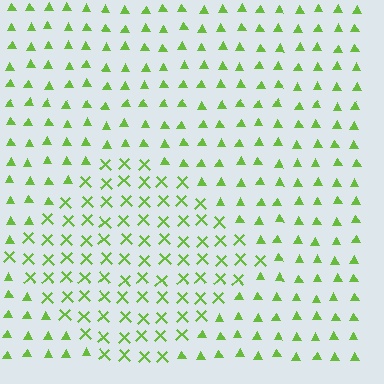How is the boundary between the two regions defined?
The boundary is defined by a change in element shape: X marks inside vs. triangles outside. All elements share the same color and spacing.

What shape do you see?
I see a diamond.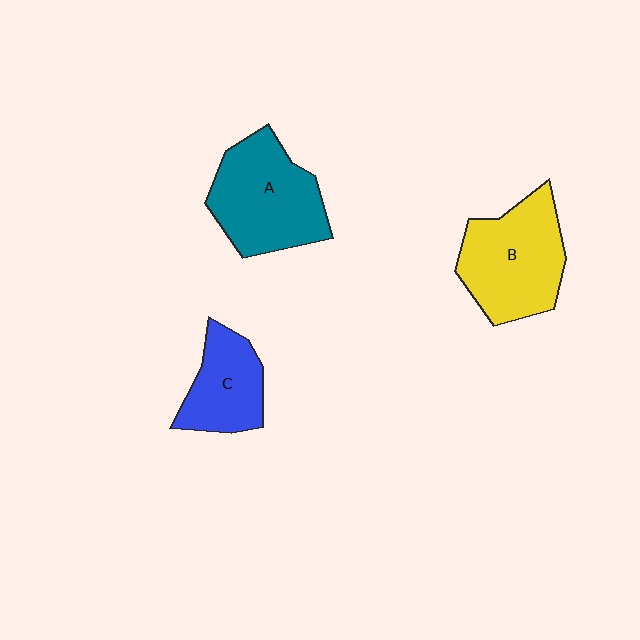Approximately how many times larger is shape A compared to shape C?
Approximately 1.5 times.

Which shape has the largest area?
Shape A (teal).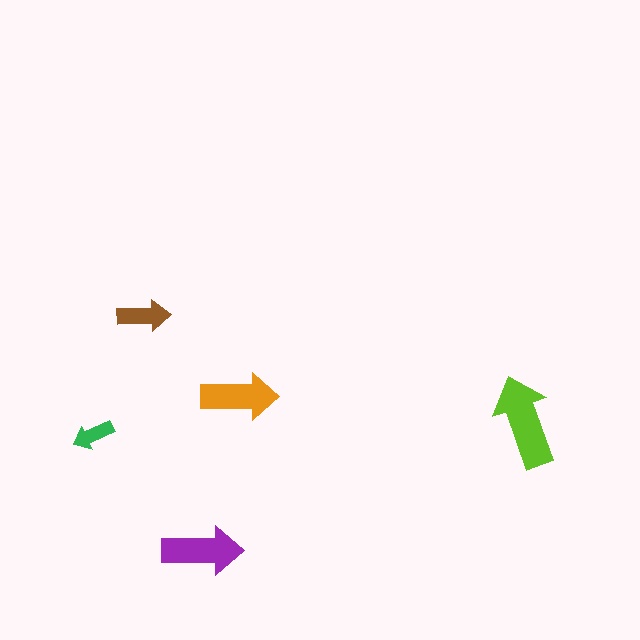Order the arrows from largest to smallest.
the lime one, the purple one, the orange one, the brown one, the green one.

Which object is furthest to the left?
The green arrow is leftmost.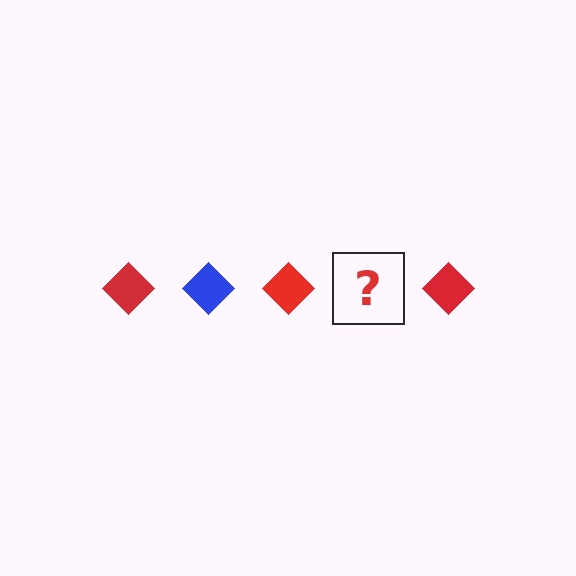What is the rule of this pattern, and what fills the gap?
The rule is that the pattern cycles through red, blue diamonds. The gap should be filled with a blue diamond.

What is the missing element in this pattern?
The missing element is a blue diamond.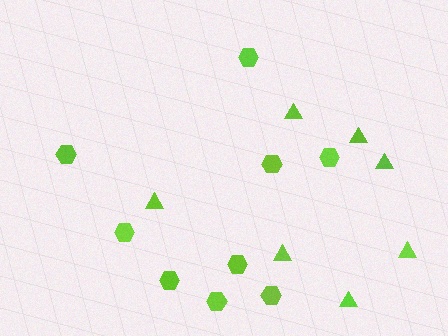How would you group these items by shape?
There are 2 groups: one group of triangles (7) and one group of hexagons (9).